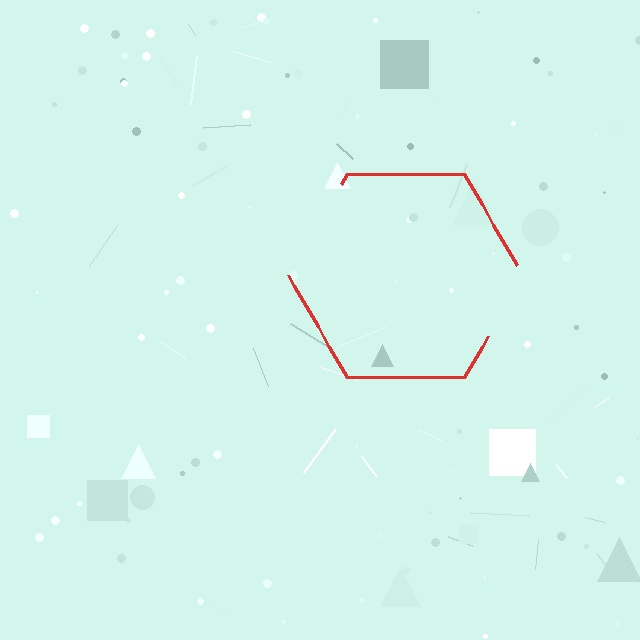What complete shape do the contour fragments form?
The contour fragments form a hexagon.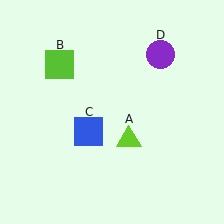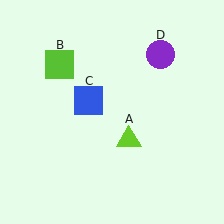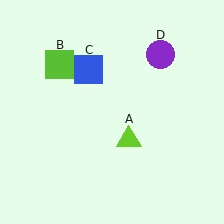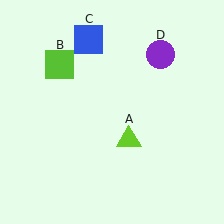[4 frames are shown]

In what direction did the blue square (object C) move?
The blue square (object C) moved up.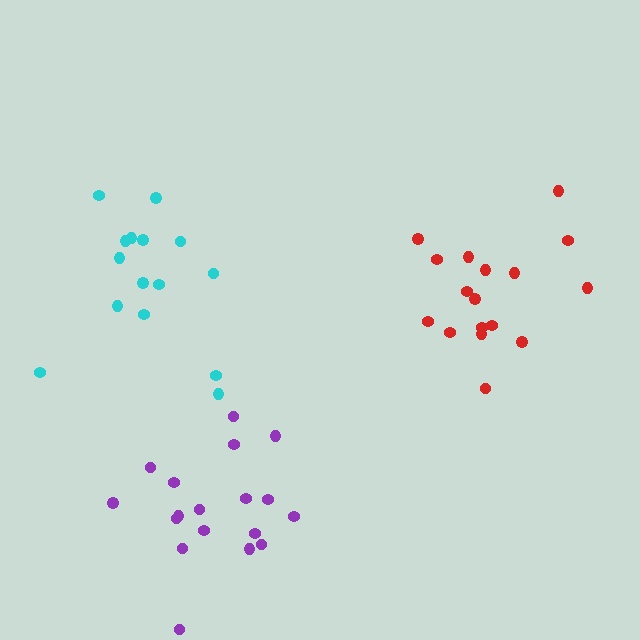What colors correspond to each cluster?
The clusters are colored: cyan, red, purple.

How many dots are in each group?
Group 1: 15 dots, Group 2: 17 dots, Group 3: 18 dots (50 total).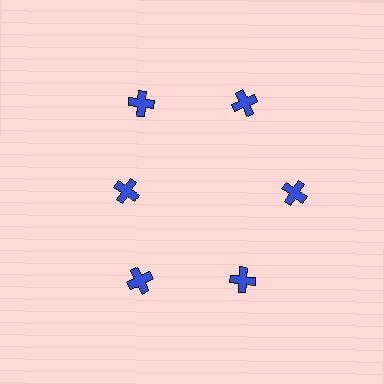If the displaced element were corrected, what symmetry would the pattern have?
It would have 6-fold rotational symmetry — the pattern would map onto itself every 60 degrees.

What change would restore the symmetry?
The symmetry would be restored by moving it outward, back onto the ring so that all 6 crosses sit at equal angles and equal distance from the center.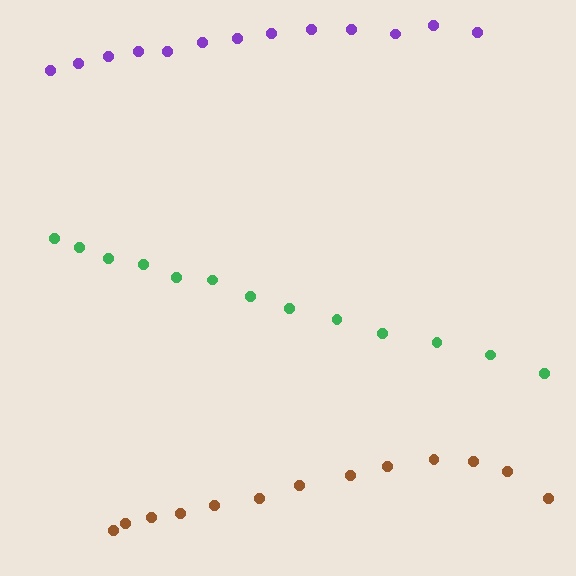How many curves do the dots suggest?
There are 3 distinct paths.